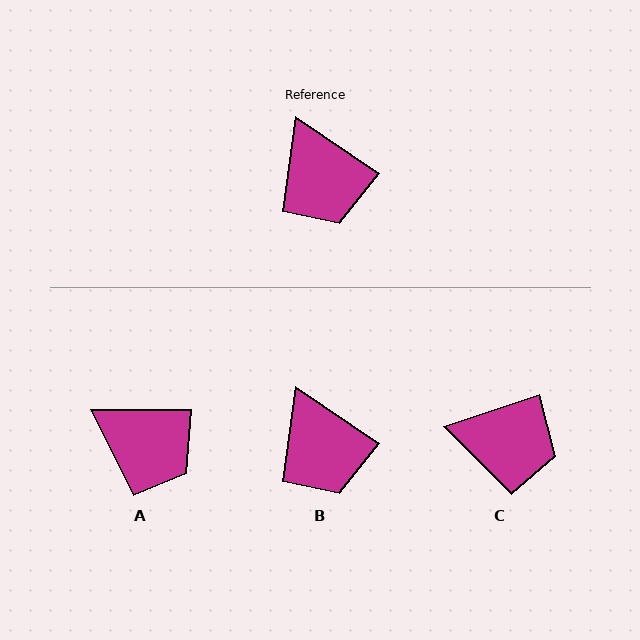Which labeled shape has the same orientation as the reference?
B.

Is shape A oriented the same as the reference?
No, it is off by about 34 degrees.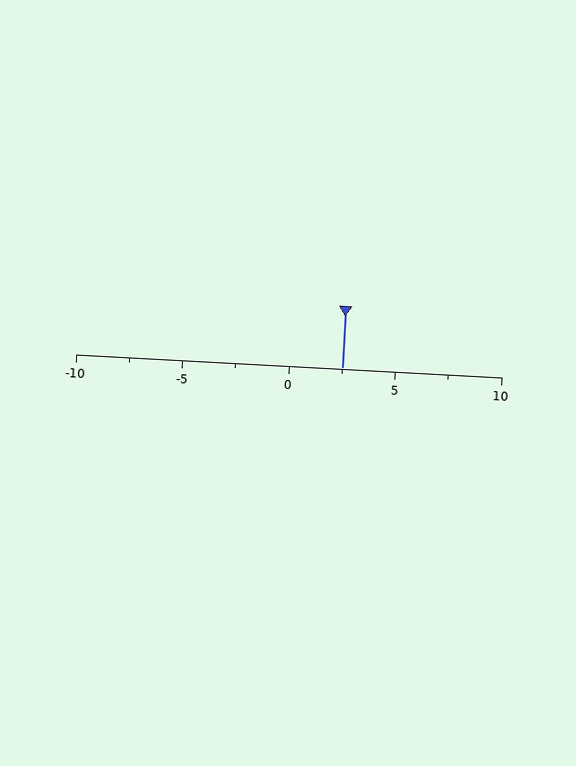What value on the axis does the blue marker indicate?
The marker indicates approximately 2.5.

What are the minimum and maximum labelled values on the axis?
The axis runs from -10 to 10.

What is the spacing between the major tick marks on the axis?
The major ticks are spaced 5 apart.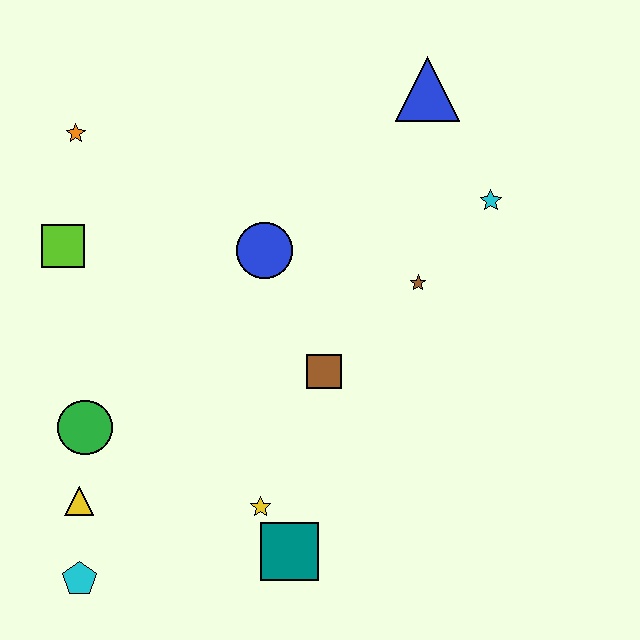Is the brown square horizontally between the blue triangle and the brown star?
No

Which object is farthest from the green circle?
The blue triangle is farthest from the green circle.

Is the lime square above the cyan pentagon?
Yes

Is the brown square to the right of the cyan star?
No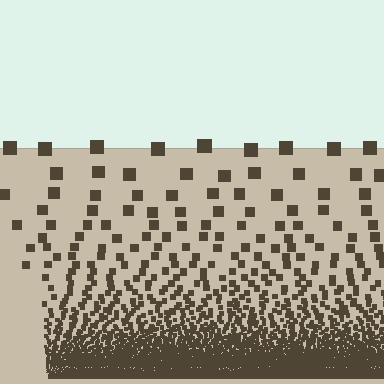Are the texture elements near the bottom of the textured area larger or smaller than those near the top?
Smaller. The gradient is inverted — elements near the bottom are smaller and denser.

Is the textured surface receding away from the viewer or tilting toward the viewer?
The surface appears to tilt toward the viewer. Texture elements get larger and sparser toward the top.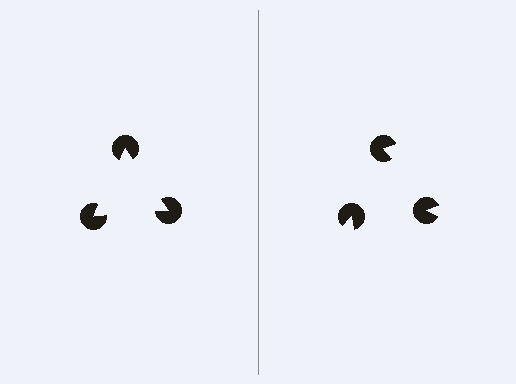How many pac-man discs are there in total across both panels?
6 — 3 on each side.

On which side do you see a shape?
An illusory triangle appears on the left side. On the right side the wedge cuts are rotated, so no coherent shape forms.